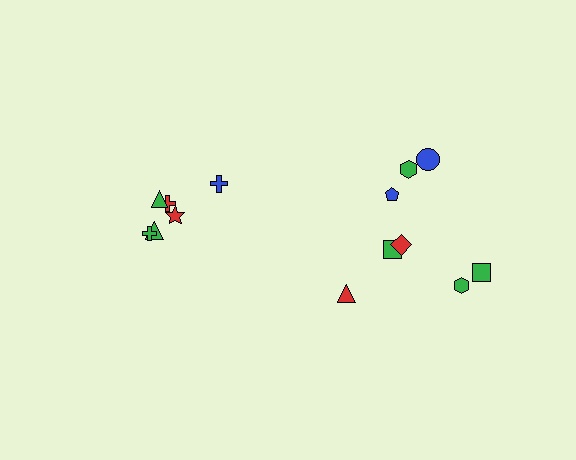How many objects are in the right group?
There are 8 objects.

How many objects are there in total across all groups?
There are 14 objects.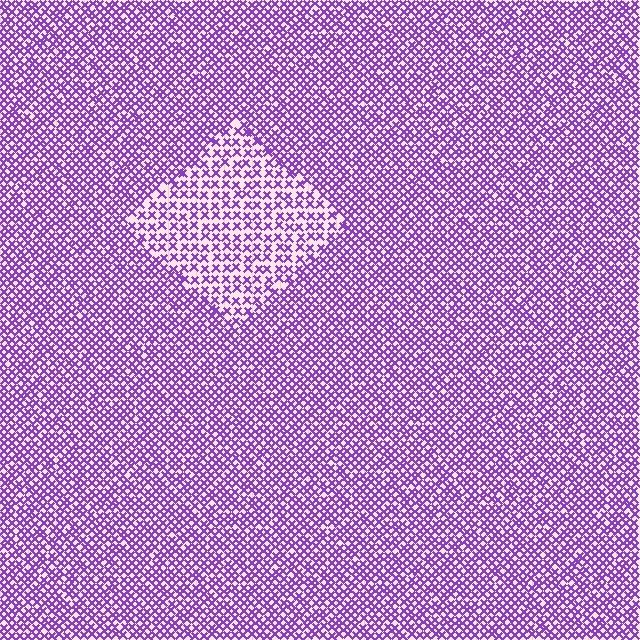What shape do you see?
I see a diamond.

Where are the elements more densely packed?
The elements are more densely packed outside the diamond boundary.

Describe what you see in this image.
The image contains small purple elements arranged at two different densities. A diamond-shaped region is visible where the elements are less densely packed than the surrounding area.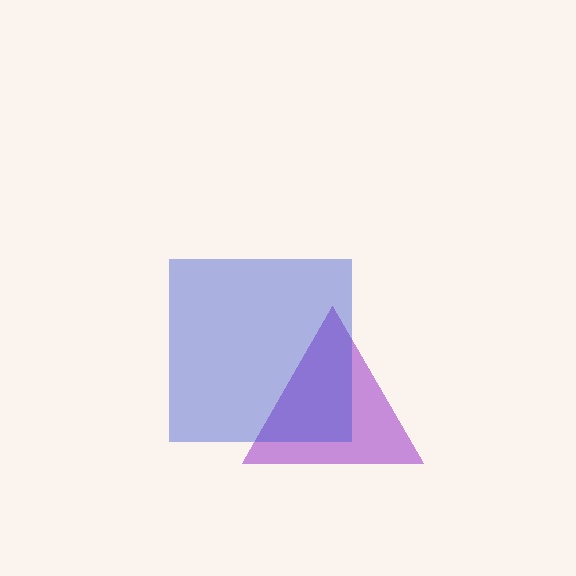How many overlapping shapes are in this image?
There are 2 overlapping shapes in the image.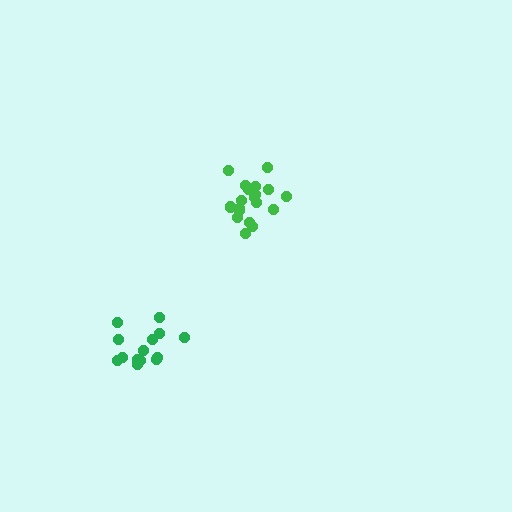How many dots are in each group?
Group 1: 14 dots, Group 2: 20 dots (34 total).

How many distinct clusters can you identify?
There are 2 distinct clusters.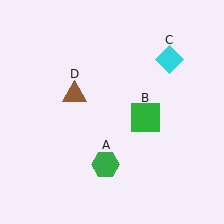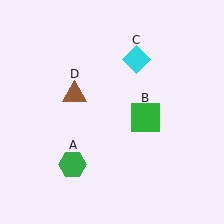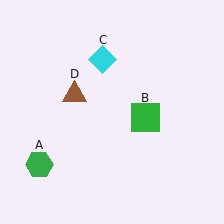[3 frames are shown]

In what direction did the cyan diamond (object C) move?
The cyan diamond (object C) moved left.